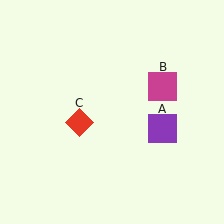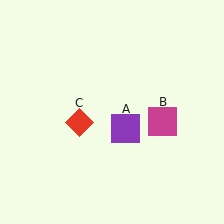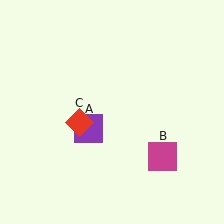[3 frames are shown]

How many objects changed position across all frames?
2 objects changed position: purple square (object A), magenta square (object B).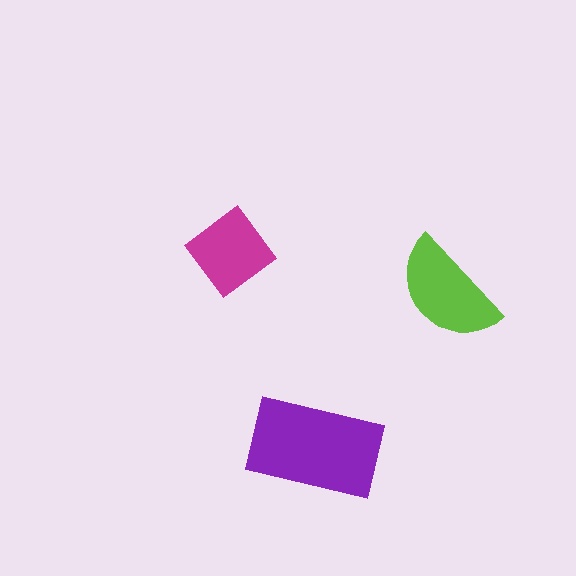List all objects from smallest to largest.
The magenta diamond, the lime semicircle, the purple rectangle.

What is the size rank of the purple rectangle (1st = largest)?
1st.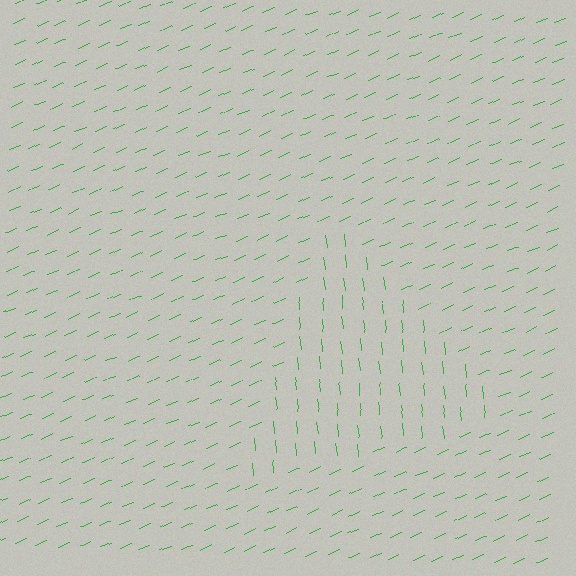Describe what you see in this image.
The image is filled with small green line segments. A triangle region in the image has lines oriented differently from the surrounding lines, creating a visible texture boundary.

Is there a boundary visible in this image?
Yes, there is a texture boundary formed by a change in line orientation.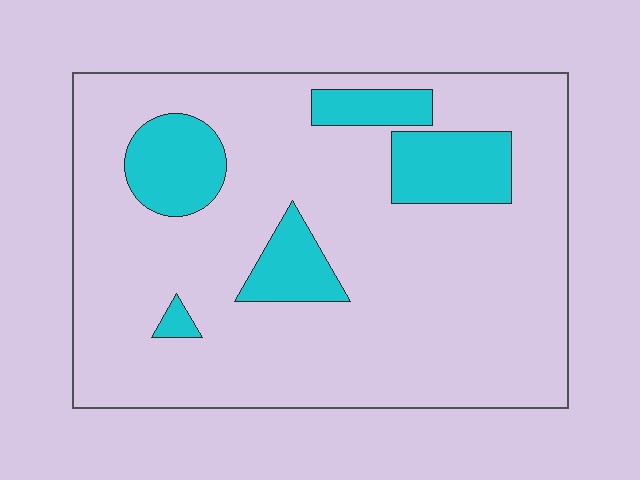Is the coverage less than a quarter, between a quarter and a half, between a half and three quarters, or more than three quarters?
Less than a quarter.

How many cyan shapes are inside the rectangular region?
5.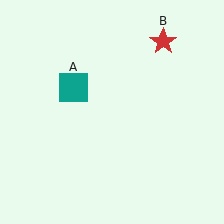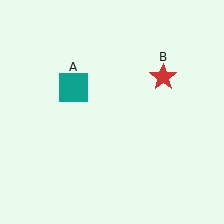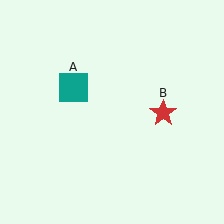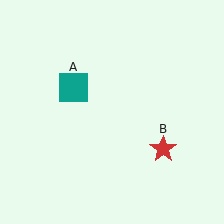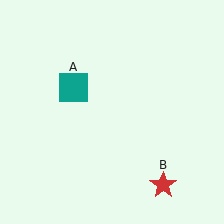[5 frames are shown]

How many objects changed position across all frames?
1 object changed position: red star (object B).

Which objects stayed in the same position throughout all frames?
Teal square (object A) remained stationary.